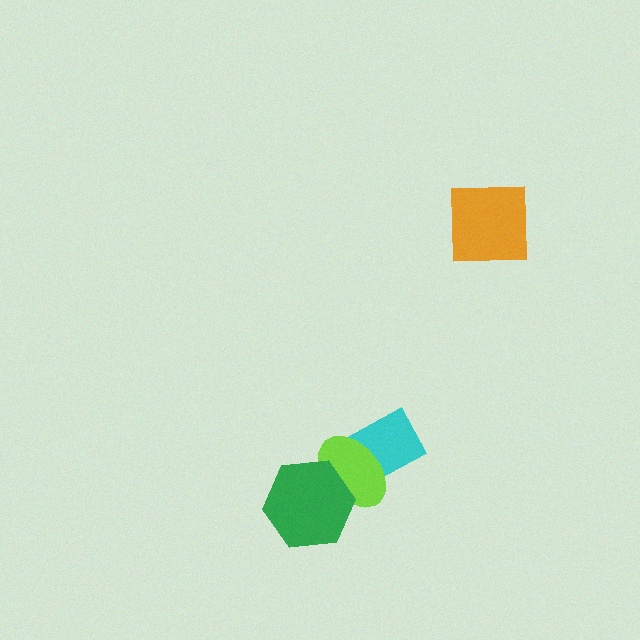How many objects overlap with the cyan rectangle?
1 object overlaps with the cyan rectangle.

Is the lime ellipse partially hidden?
Yes, it is partially covered by another shape.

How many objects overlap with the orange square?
0 objects overlap with the orange square.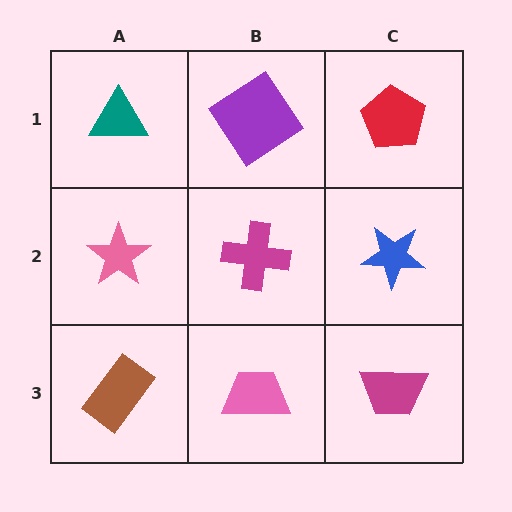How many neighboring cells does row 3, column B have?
3.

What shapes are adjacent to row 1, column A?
A pink star (row 2, column A), a purple diamond (row 1, column B).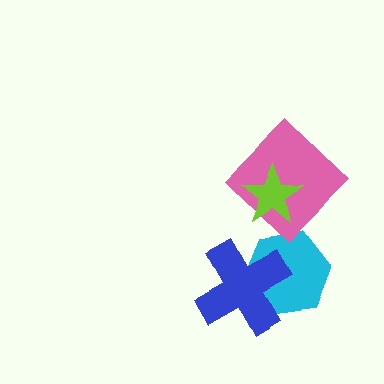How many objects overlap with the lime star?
1 object overlaps with the lime star.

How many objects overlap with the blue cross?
1 object overlaps with the blue cross.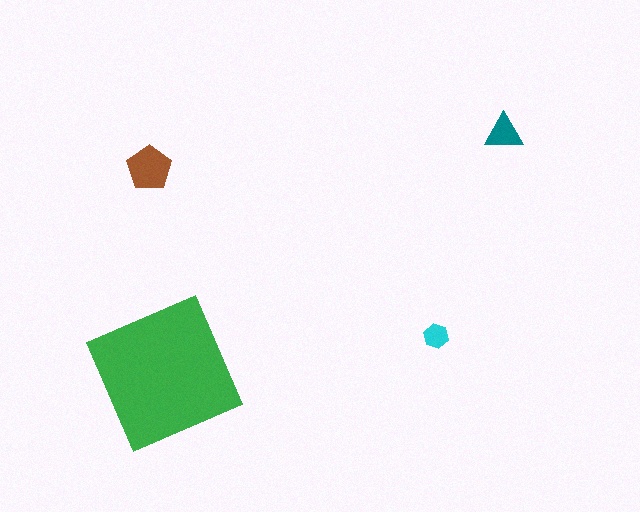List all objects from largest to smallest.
The green square, the brown pentagon, the teal triangle, the cyan hexagon.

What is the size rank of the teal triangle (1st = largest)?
3rd.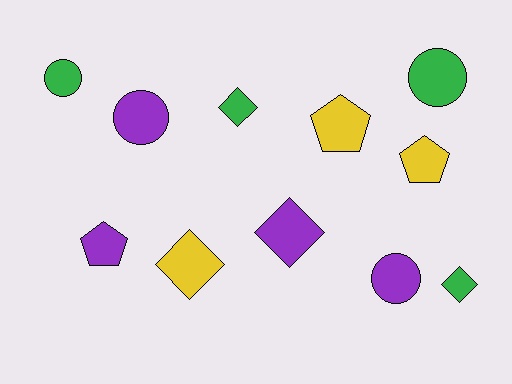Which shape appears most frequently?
Circle, with 4 objects.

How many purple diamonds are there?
There is 1 purple diamond.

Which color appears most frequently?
Green, with 4 objects.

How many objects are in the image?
There are 11 objects.